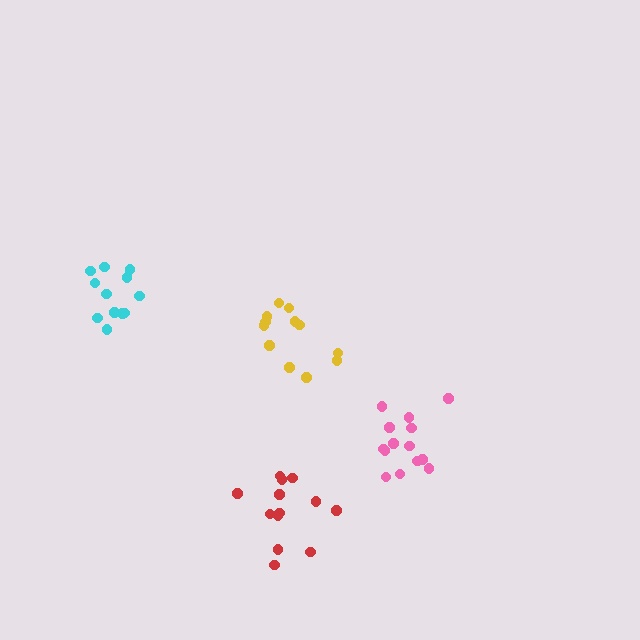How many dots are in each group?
Group 1: 13 dots, Group 2: 14 dots, Group 3: 12 dots, Group 4: 12 dots (51 total).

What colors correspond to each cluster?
The clusters are colored: red, pink, yellow, cyan.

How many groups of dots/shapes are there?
There are 4 groups.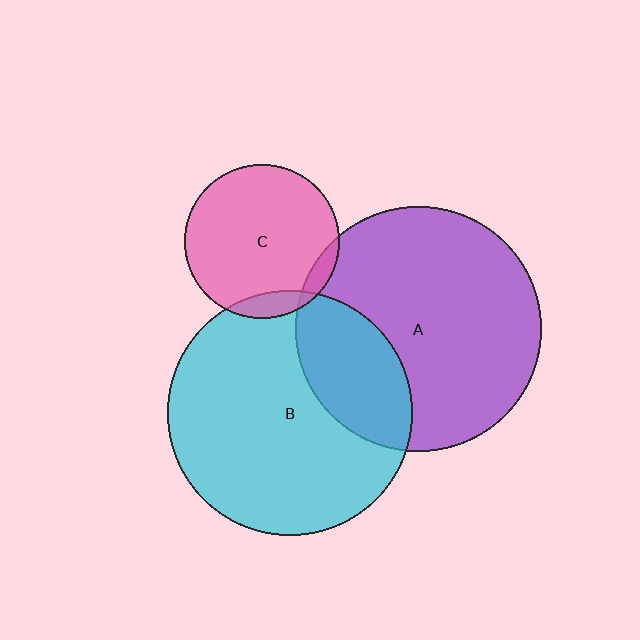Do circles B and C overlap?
Yes.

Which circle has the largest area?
Circle A (purple).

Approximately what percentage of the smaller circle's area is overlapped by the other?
Approximately 10%.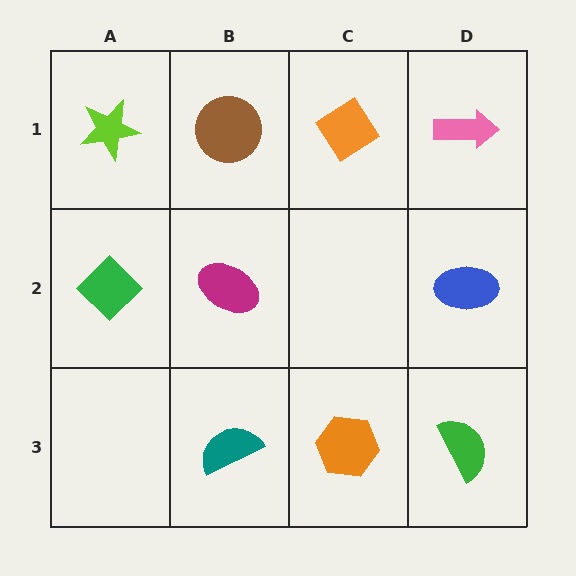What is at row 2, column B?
A magenta ellipse.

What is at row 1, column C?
An orange diamond.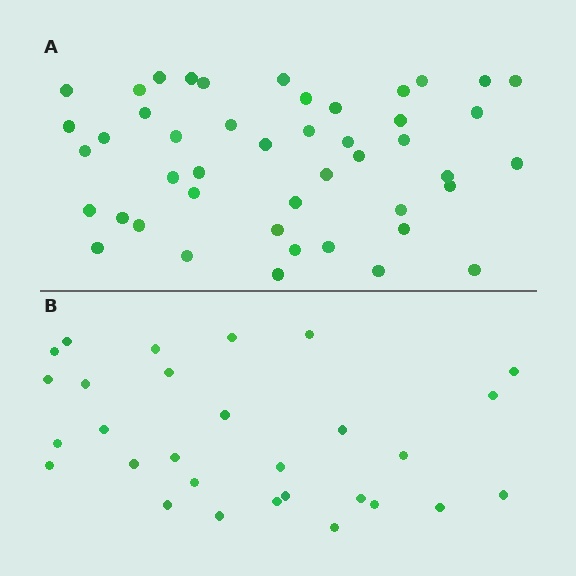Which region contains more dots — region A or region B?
Region A (the top region) has more dots.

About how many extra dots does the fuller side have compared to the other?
Region A has approximately 15 more dots than region B.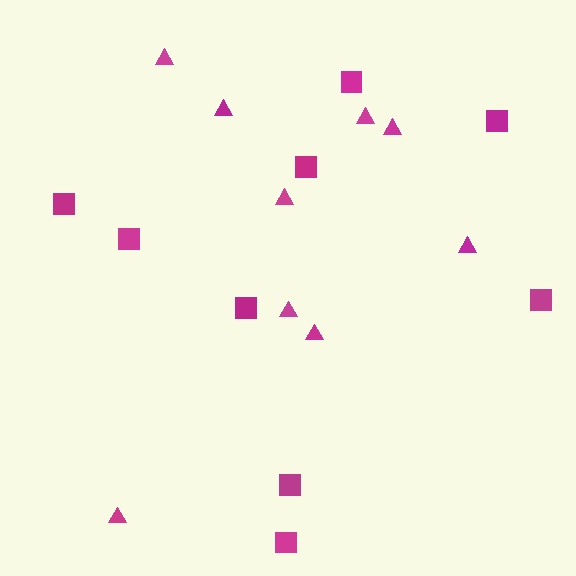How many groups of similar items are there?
There are 2 groups: one group of squares (9) and one group of triangles (9).